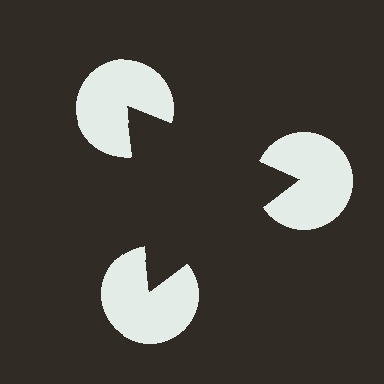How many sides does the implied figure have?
3 sides.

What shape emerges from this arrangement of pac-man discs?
An illusory triangle — its edges are inferred from the aligned wedge cuts in the pac-man discs, not physically drawn.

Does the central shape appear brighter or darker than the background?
It typically appears slightly darker than the background, even though no actual brightness change is drawn.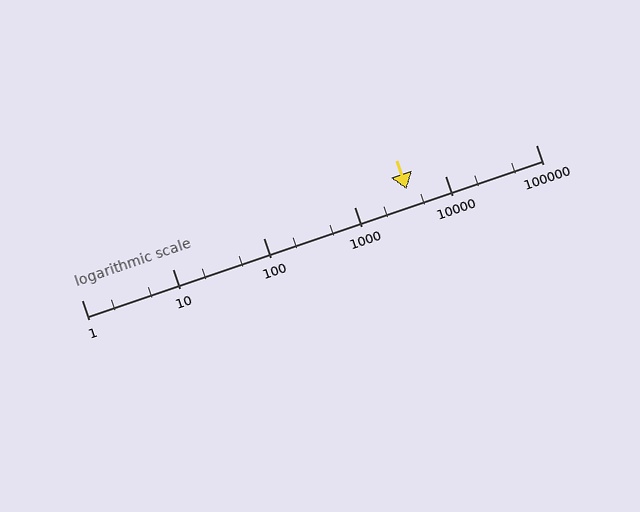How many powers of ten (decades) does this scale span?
The scale spans 5 decades, from 1 to 100000.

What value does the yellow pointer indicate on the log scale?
The pointer indicates approximately 3800.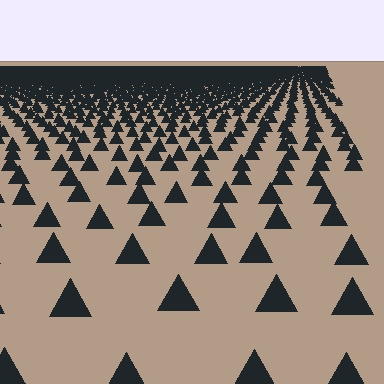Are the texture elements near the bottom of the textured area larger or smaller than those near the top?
Larger. Near the bottom, elements are closer to the viewer and appear at a bigger on-screen size.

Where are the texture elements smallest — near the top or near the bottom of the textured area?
Near the top.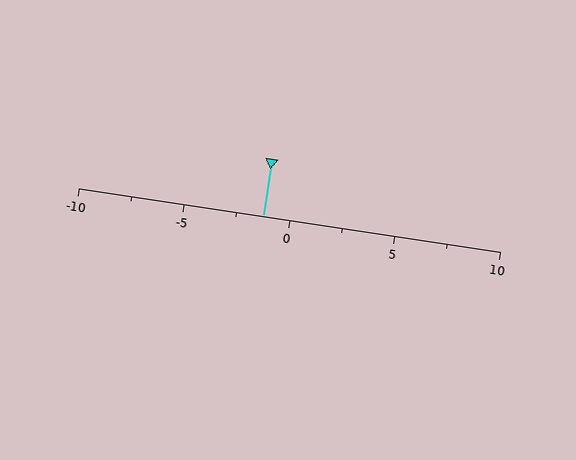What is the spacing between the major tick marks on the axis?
The major ticks are spaced 5 apart.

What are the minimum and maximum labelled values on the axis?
The axis runs from -10 to 10.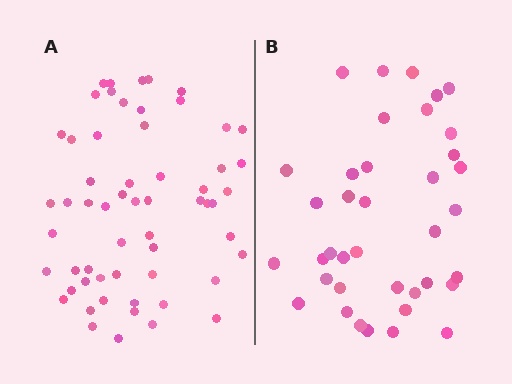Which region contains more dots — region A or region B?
Region A (the left region) has more dots.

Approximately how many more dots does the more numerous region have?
Region A has approximately 20 more dots than region B.